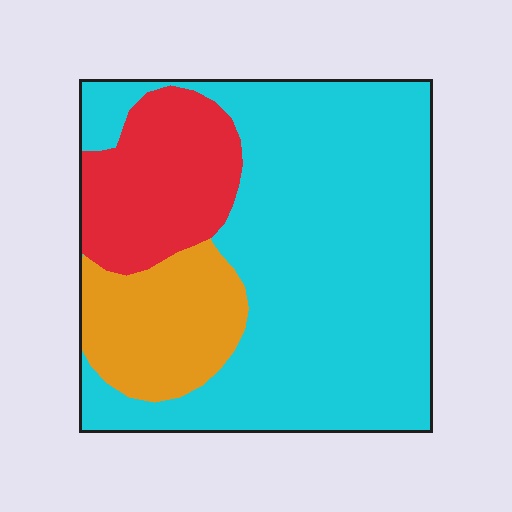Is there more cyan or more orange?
Cyan.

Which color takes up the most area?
Cyan, at roughly 65%.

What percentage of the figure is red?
Red takes up about one sixth (1/6) of the figure.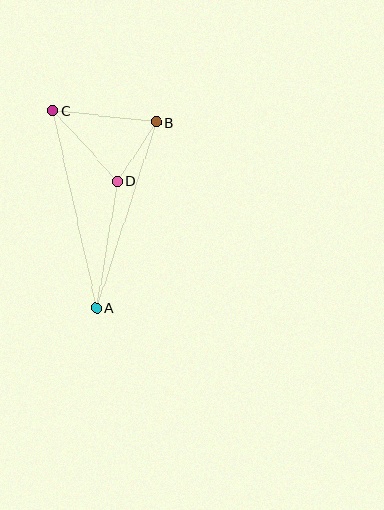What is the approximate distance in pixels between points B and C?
The distance between B and C is approximately 104 pixels.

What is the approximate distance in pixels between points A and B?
The distance between A and B is approximately 195 pixels.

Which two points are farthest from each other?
Points A and C are farthest from each other.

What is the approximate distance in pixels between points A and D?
The distance between A and D is approximately 128 pixels.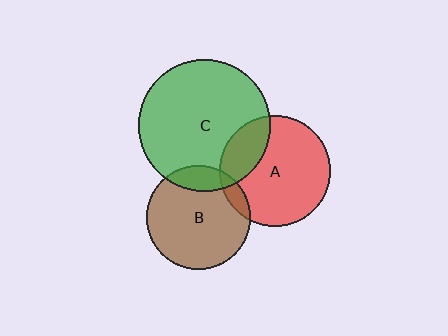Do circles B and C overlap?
Yes.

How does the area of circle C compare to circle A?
Approximately 1.4 times.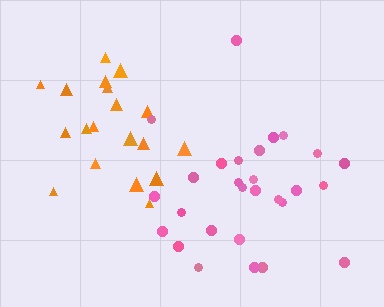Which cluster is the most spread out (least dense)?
Orange.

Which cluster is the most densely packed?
Pink.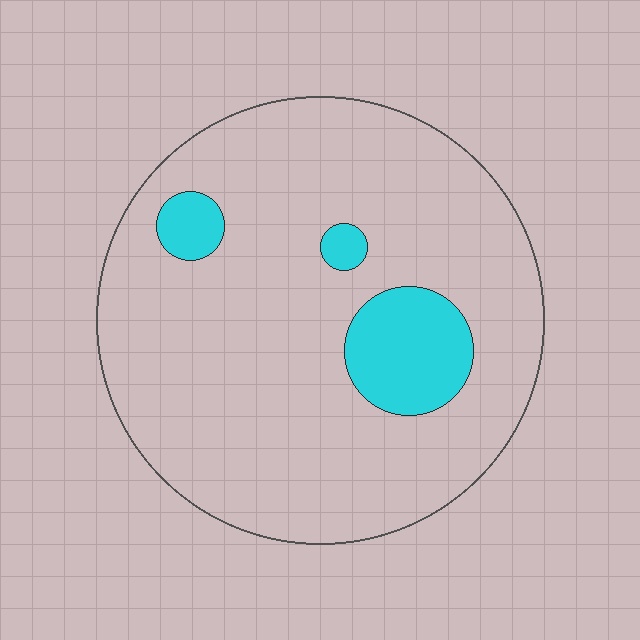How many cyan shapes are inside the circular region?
3.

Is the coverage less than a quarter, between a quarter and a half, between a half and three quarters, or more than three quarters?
Less than a quarter.